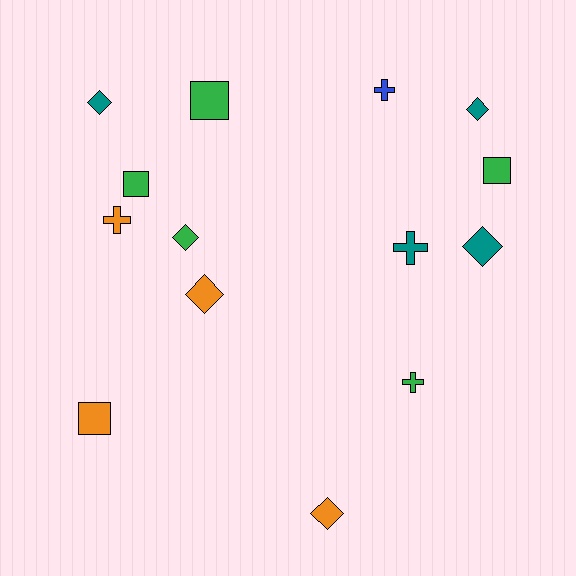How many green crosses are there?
There is 1 green cross.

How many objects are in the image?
There are 14 objects.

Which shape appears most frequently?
Diamond, with 6 objects.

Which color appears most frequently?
Green, with 5 objects.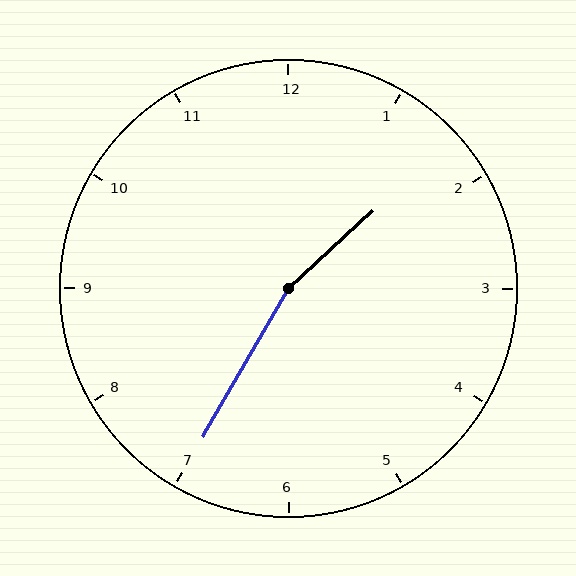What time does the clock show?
1:35.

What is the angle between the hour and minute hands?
Approximately 162 degrees.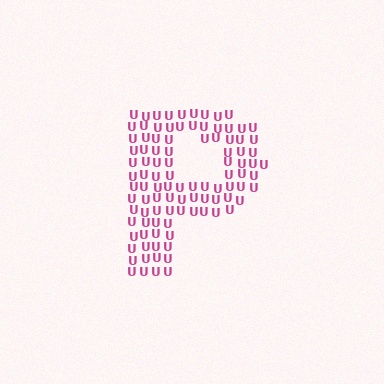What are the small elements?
The small elements are letter U's.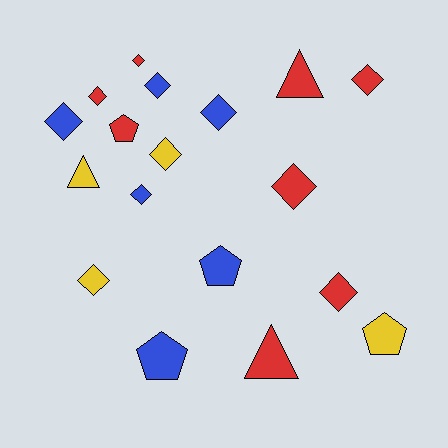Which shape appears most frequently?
Diamond, with 11 objects.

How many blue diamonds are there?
There are 4 blue diamonds.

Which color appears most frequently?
Red, with 8 objects.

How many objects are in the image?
There are 18 objects.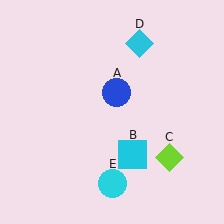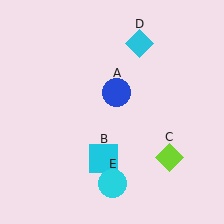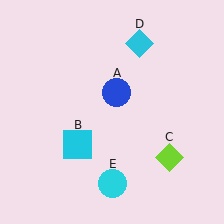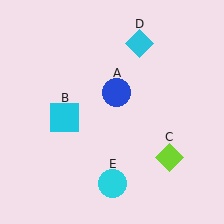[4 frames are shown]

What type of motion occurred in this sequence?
The cyan square (object B) rotated clockwise around the center of the scene.